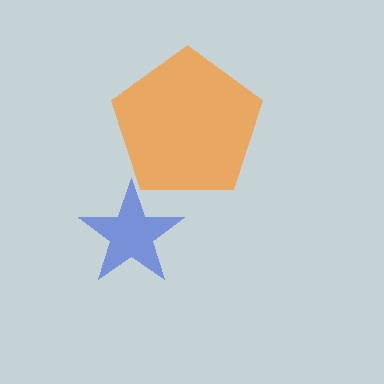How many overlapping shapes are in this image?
There are 2 overlapping shapes in the image.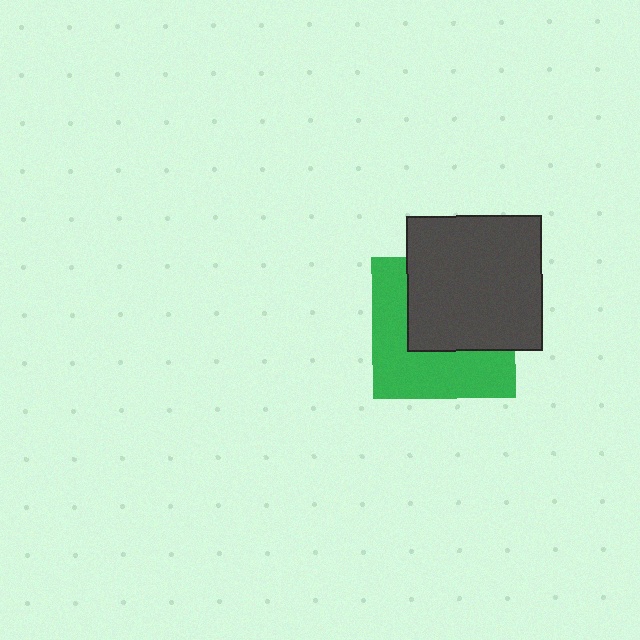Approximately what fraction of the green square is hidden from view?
Roughly 51% of the green square is hidden behind the dark gray square.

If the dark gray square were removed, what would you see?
You would see the complete green square.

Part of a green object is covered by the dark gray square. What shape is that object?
It is a square.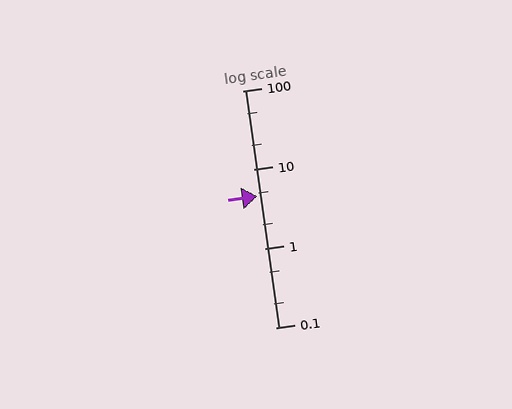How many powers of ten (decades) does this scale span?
The scale spans 3 decades, from 0.1 to 100.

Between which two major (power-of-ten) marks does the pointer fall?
The pointer is between 1 and 10.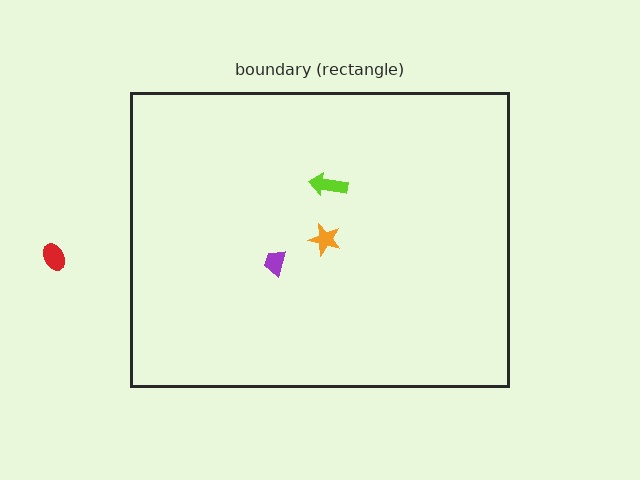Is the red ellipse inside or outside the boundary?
Outside.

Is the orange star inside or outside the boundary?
Inside.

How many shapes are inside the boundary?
3 inside, 1 outside.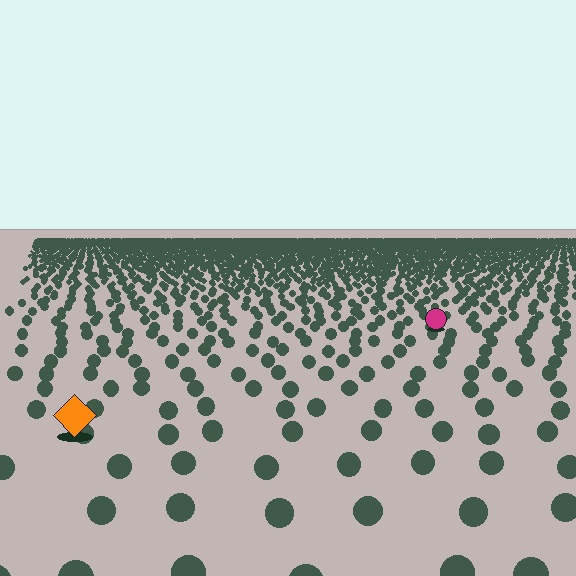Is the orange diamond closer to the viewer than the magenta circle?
Yes. The orange diamond is closer — you can tell from the texture gradient: the ground texture is coarser near it.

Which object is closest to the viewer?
The orange diamond is closest. The texture marks near it are larger and more spread out.